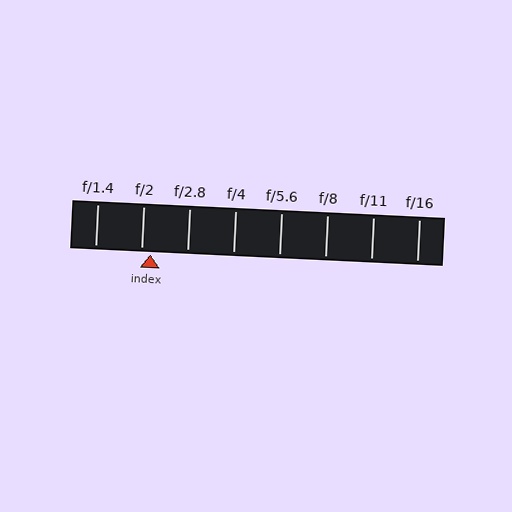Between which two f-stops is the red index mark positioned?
The index mark is between f/2 and f/2.8.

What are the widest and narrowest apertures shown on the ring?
The widest aperture shown is f/1.4 and the narrowest is f/16.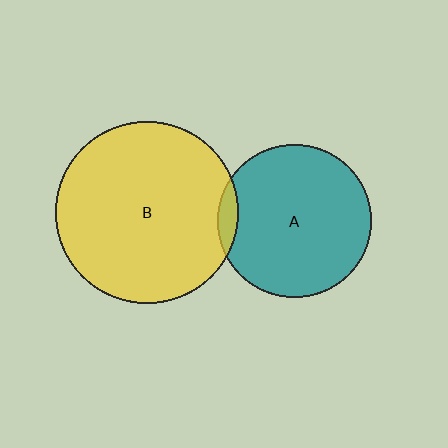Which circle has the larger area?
Circle B (yellow).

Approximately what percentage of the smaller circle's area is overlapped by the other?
Approximately 5%.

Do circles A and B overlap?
Yes.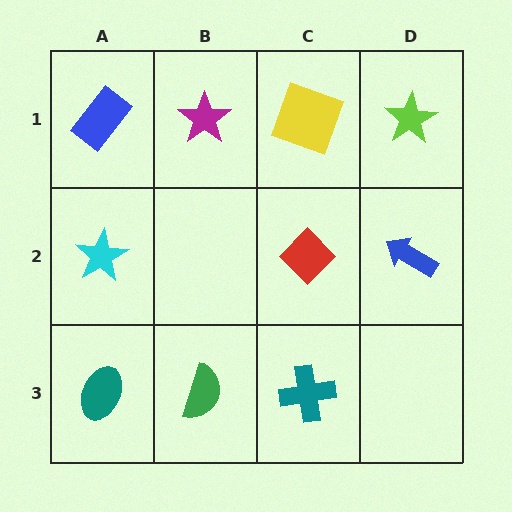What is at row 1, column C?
A yellow square.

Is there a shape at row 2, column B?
No, that cell is empty.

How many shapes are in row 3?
3 shapes.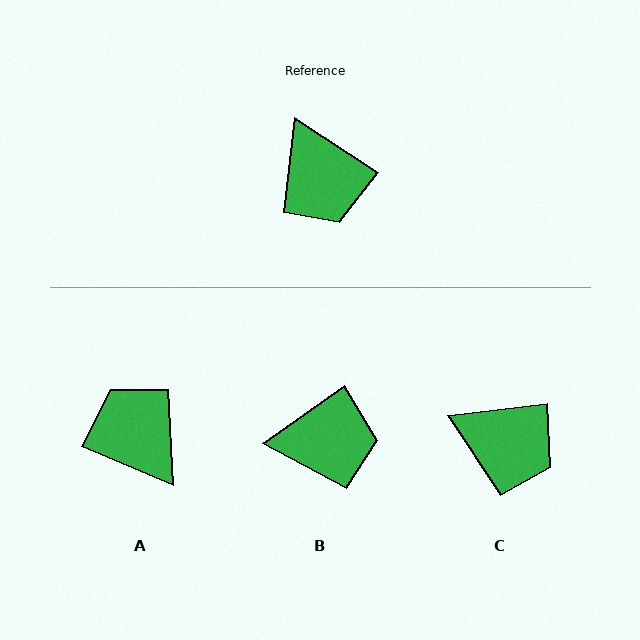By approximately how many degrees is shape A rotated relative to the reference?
Approximately 170 degrees clockwise.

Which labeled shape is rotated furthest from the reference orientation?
A, about 170 degrees away.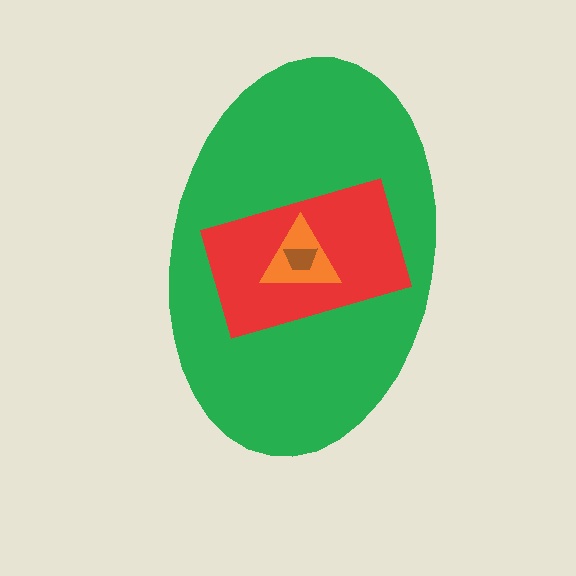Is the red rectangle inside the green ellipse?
Yes.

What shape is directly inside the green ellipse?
The red rectangle.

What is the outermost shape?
The green ellipse.